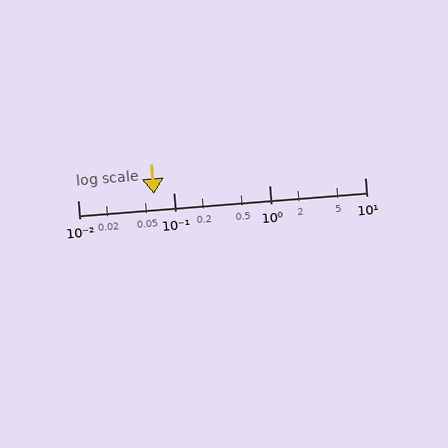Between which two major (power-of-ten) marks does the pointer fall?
The pointer is between 0.01 and 0.1.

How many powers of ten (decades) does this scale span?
The scale spans 3 decades, from 0.01 to 10.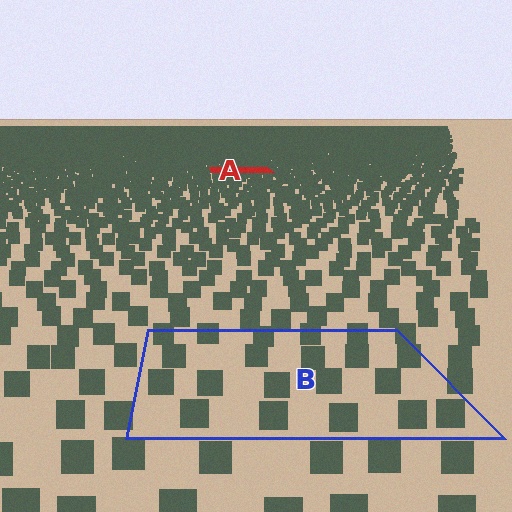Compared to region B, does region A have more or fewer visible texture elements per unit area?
Region A has more texture elements per unit area — they are packed more densely because it is farther away.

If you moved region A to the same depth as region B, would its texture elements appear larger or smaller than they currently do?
They would appear larger. At a closer depth, the same texture elements are projected at a bigger on-screen size.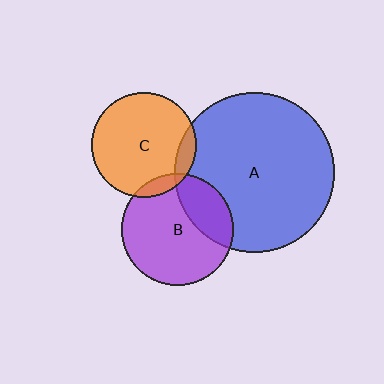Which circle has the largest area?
Circle A (blue).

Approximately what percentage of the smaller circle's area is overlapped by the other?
Approximately 25%.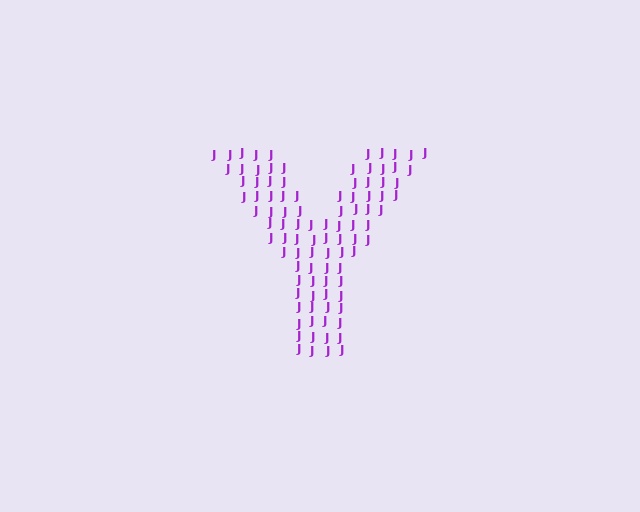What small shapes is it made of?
It is made of small letter J's.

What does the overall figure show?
The overall figure shows the letter Y.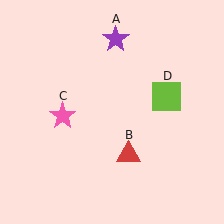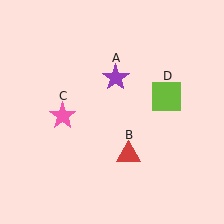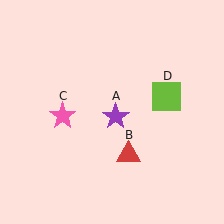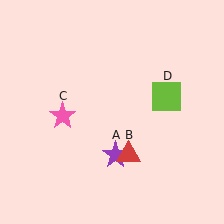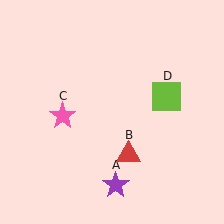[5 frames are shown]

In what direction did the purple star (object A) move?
The purple star (object A) moved down.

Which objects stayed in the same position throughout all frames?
Red triangle (object B) and pink star (object C) and lime square (object D) remained stationary.